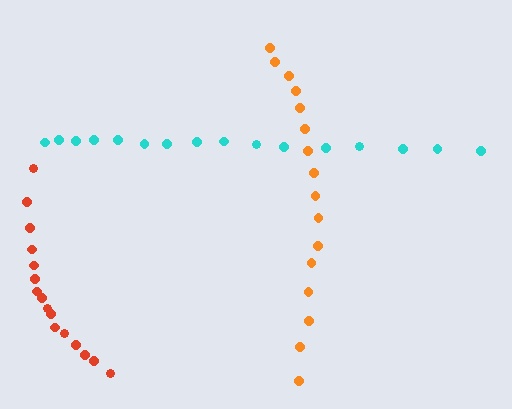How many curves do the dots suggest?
There are 3 distinct paths.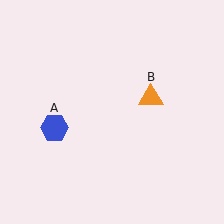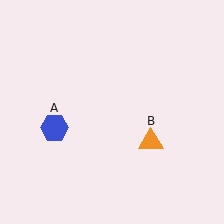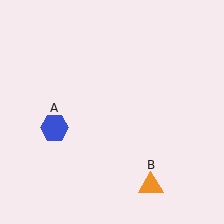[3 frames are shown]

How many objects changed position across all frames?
1 object changed position: orange triangle (object B).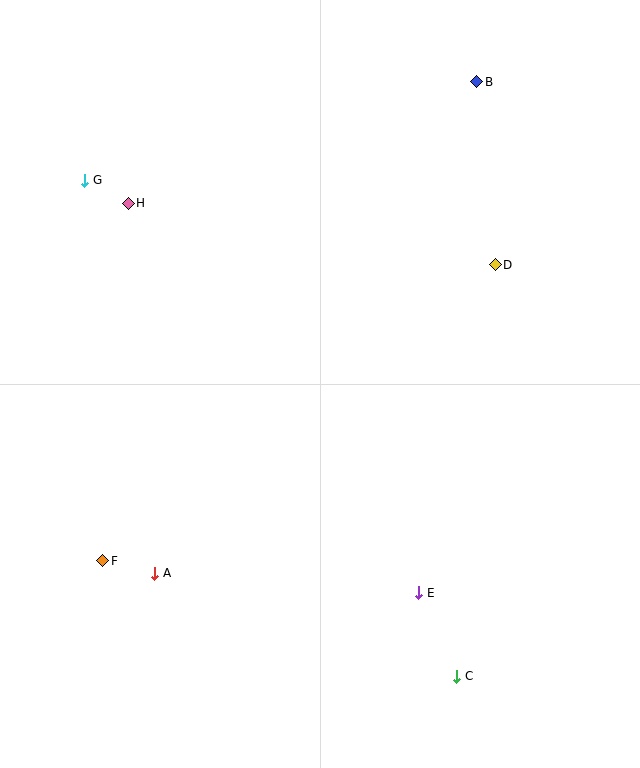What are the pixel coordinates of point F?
Point F is at (103, 561).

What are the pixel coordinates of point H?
Point H is at (128, 203).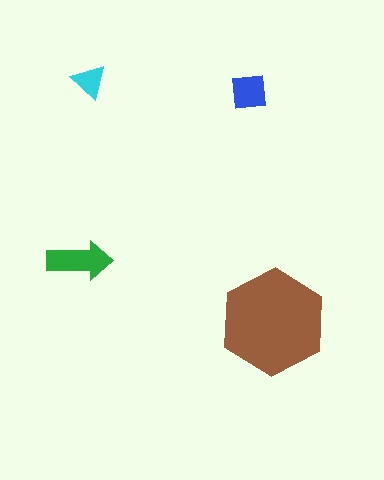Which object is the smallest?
The cyan triangle.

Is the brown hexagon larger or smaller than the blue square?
Larger.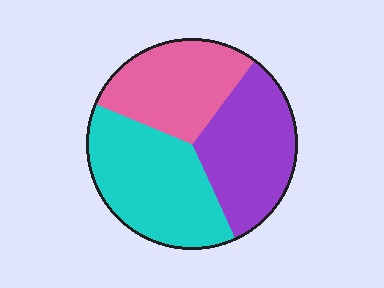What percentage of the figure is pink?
Pink covers about 30% of the figure.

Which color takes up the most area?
Cyan, at roughly 40%.